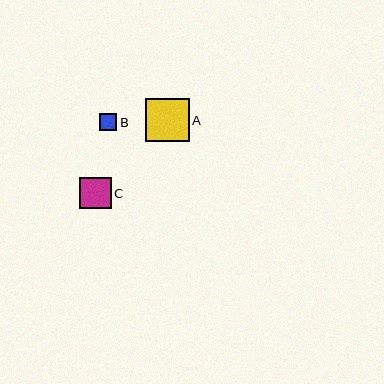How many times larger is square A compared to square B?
Square A is approximately 2.5 times the size of square B.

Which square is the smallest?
Square B is the smallest with a size of approximately 17 pixels.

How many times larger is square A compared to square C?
Square A is approximately 1.4 times the size of square C.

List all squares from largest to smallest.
From largest to smallest: A, C, B.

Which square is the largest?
Square A is the largest with a size of approximately 43 pixels.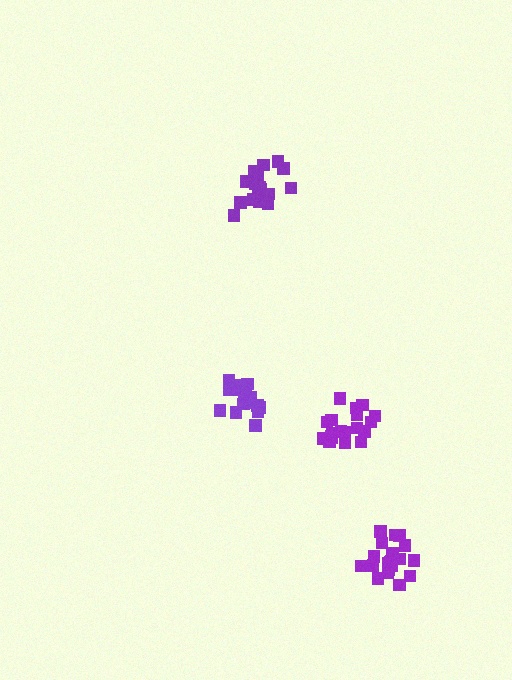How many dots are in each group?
Group 1: 19 dots, Group 2: 20 dots, Group 3: 19 dots, Group 4: 20 dots (78 total).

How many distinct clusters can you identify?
There are 4 distinct clusters.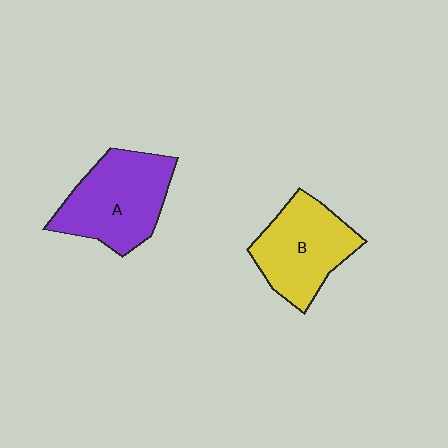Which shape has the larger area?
Shape A (purple).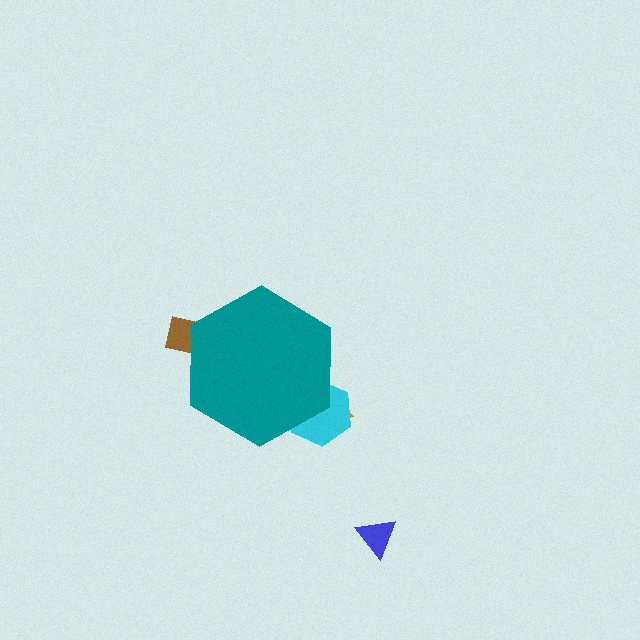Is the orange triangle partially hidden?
Yes, the orange triangle is partially hidden behind the teal hexagon.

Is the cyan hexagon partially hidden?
Yes, the cyan hexagon is partially hidden behind the teal hexagon.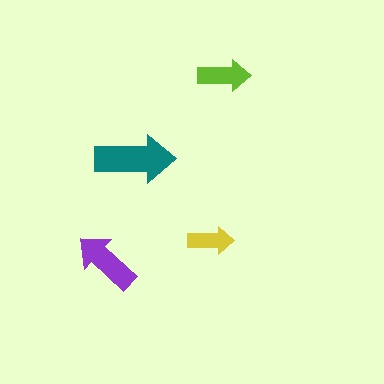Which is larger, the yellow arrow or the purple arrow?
The purple one.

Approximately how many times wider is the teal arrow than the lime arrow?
About 1.5 times wider.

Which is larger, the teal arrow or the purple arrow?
The teal one.